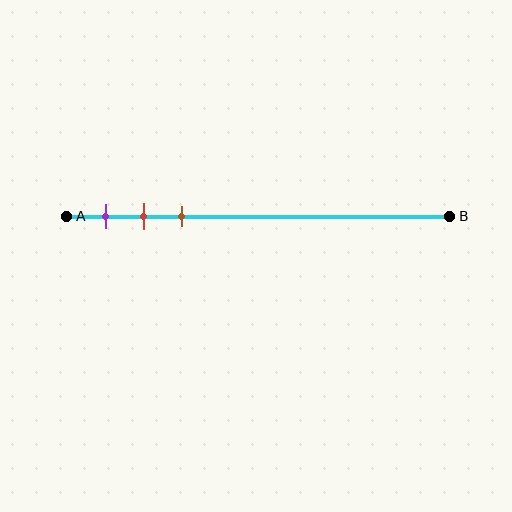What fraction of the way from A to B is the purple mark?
The purple mark is approximately 10% (0.1) of the way from A to B.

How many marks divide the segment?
There are 3 marks dividing the segment.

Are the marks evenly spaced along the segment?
Yes, the marks are approximately evenly spaced.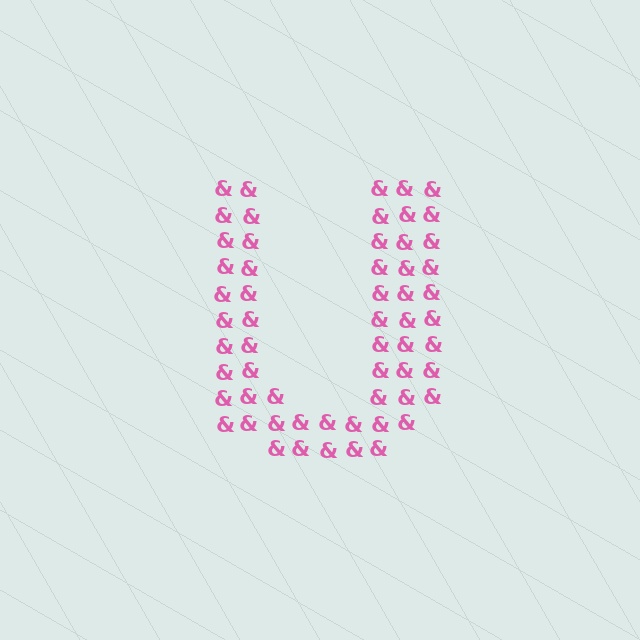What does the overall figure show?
The overall figure shows the letter U.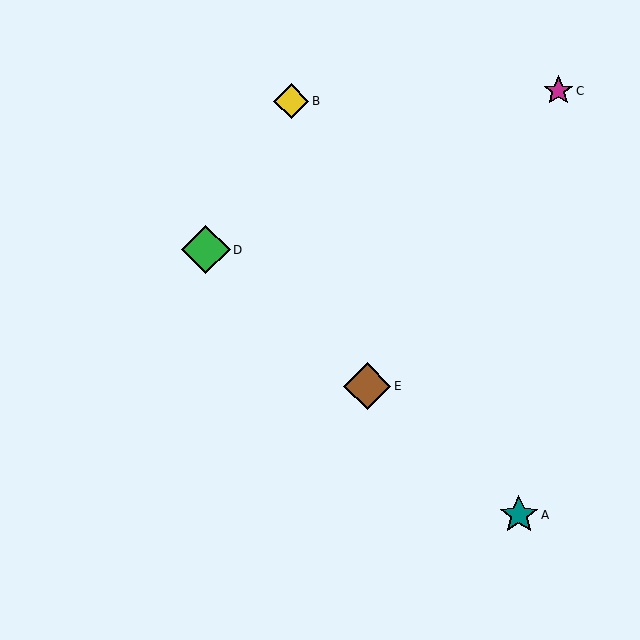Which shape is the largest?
The green diamond (labeled D) is the largest.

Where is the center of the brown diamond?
The center of the brown diamond is at (367, 386).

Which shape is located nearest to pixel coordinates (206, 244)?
The green diamond (labeled D) at (206, 250) is nearest to that location.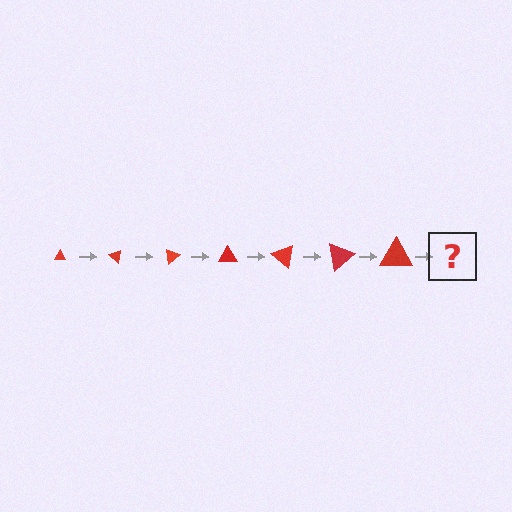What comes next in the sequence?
The next element should be a triangle, larger than the previous one and rotated 280 degrees from the start.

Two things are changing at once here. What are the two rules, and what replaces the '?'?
The two rules are that the triangle grows larger each step and it rotates 40 degrees each step. The '?' should be a triangle, larger than the previous one and rotated 280 degrees from the start.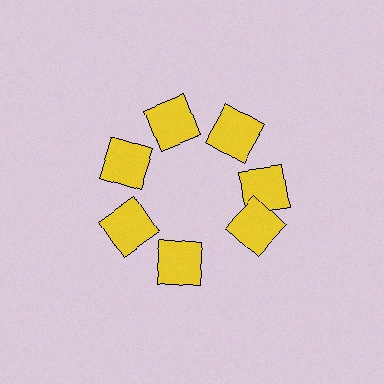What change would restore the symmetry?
The symmetry would be restored by rotating it back into even spacing with its neighbors so that all 7 squares sit at equal angles and equal distance from the center.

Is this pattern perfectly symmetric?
No. The 7 yellow squares are arranged in a ring, but one element near the 5 o'clock position is rotated out of alignment along the ring, breaking the 7-fold rotational symmetry.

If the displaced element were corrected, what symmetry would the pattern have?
It would have 7-fold rotational symmetry — the pattern would map onto itself every 51 degrees.